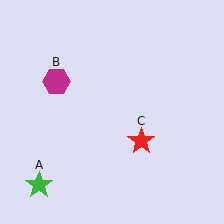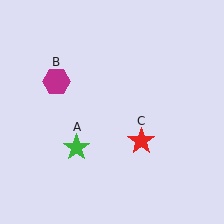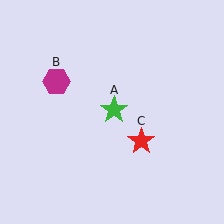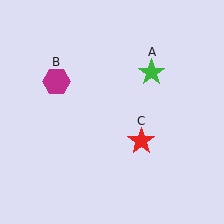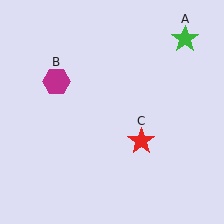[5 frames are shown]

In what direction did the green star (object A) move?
The green star (object A) moved up and to the right.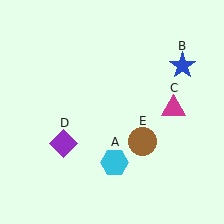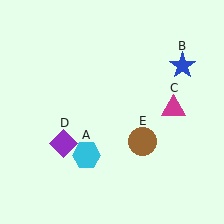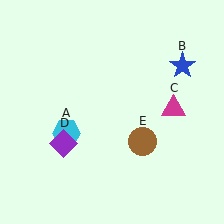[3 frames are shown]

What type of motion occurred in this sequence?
The cyan hexagon (object A) rotated clockwise around the center of the scene.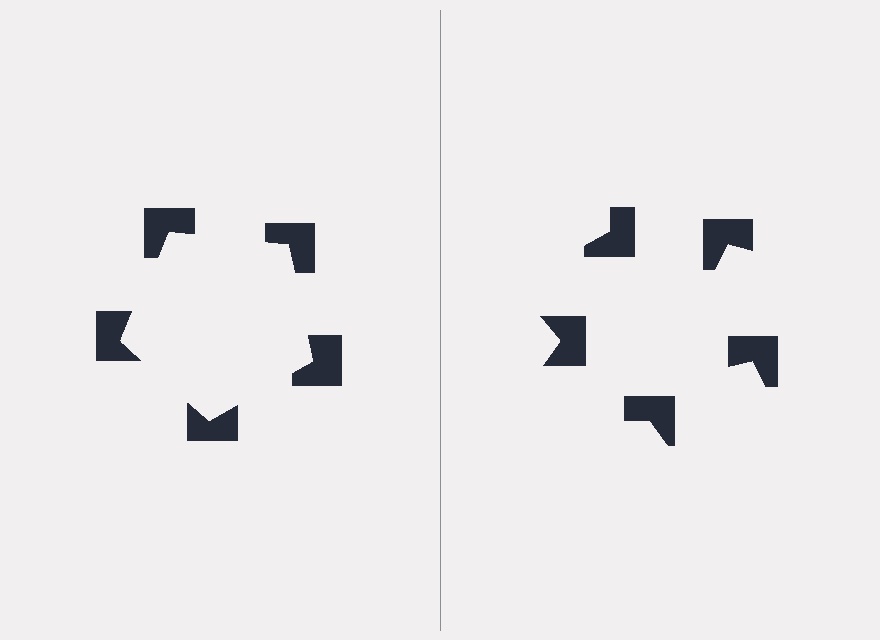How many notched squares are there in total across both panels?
10 — 5 on each side.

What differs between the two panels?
The notched squares are positioned identically on both sides; only the wedge orientations differ. On the left they align to a pentagon; on the right they are misaligned.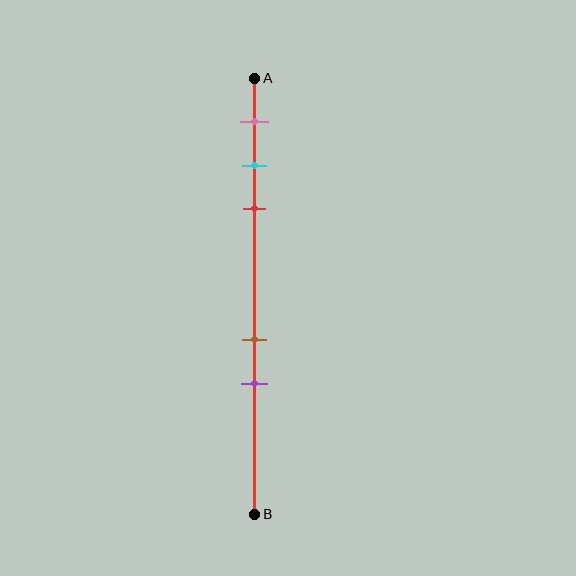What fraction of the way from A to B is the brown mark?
The brown mark is approximately 60% (0.6) of the way from A to B.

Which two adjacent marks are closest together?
The cyan and red marks are the closest adjacent pair.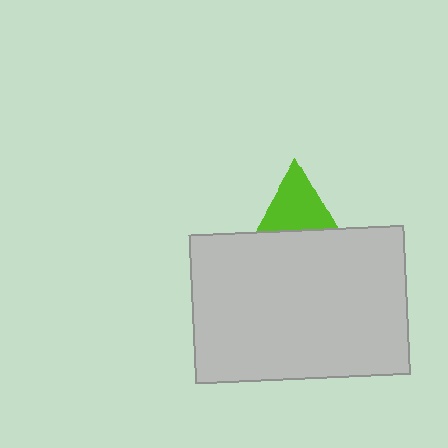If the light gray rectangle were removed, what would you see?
You would see the complete lime triangle.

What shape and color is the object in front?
The object in front is a light gray rectangle.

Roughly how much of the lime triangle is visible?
About half of it is visible (roughly 62%).